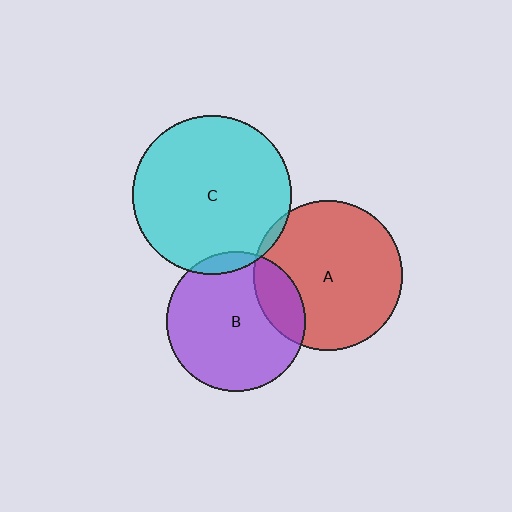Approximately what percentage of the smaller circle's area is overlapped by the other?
Approximately 20%.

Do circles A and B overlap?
Yes.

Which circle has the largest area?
Circle C (cyan).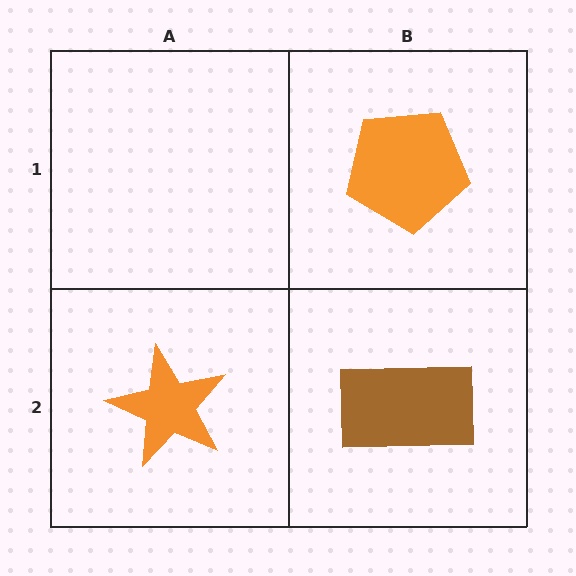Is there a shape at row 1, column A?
No, that cell is empty.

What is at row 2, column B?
A brown rectangle.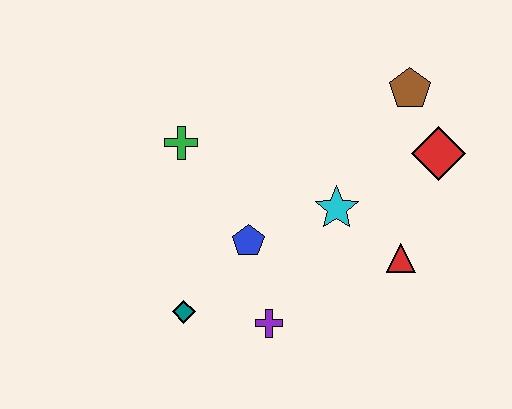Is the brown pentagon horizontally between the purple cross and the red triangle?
No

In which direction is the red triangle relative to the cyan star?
The red triangle is to the right of the cyan star.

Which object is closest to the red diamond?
The brown pentagon is closest to the red diamond.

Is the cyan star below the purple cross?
No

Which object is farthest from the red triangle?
The green cross is farthest from the red triangle.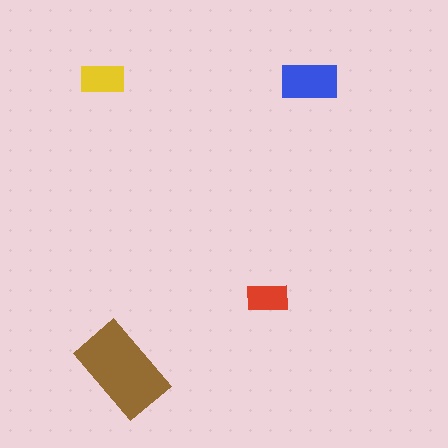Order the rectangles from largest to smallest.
the brown one, the blue one, the yellow one, the red one.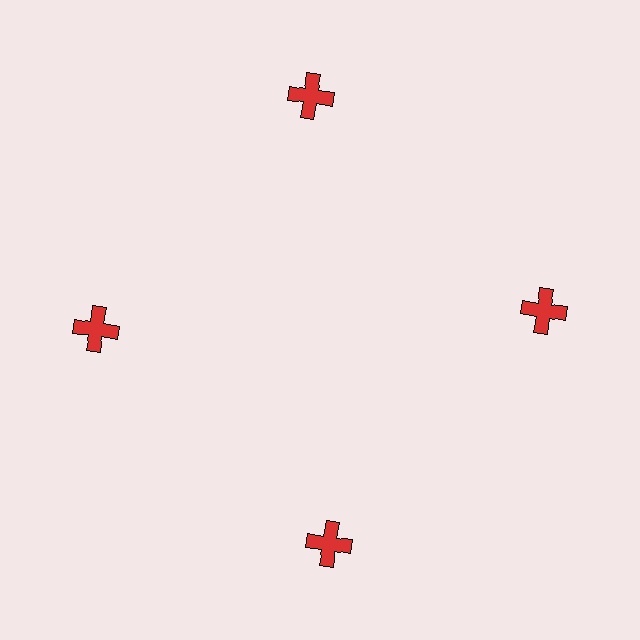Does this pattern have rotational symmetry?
Yes, this pattern has 4-fold rotational symmetry. It looks the same after rotating 90 degrees around the center.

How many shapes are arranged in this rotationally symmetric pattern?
There are 4 shapes, arranged in 4 groups of 1.